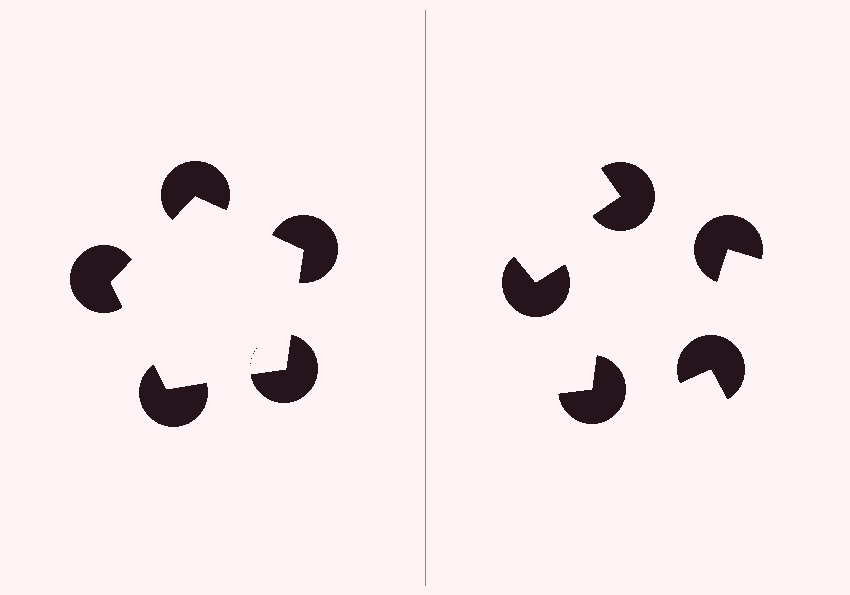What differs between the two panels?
The pac-man discs are positioned identically on both sides; only the wedge orientations differ. On the left they align to a pentagon; on the right they are misaligned.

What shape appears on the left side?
An illusory pentagon.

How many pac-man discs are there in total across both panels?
10 — 5 on each side.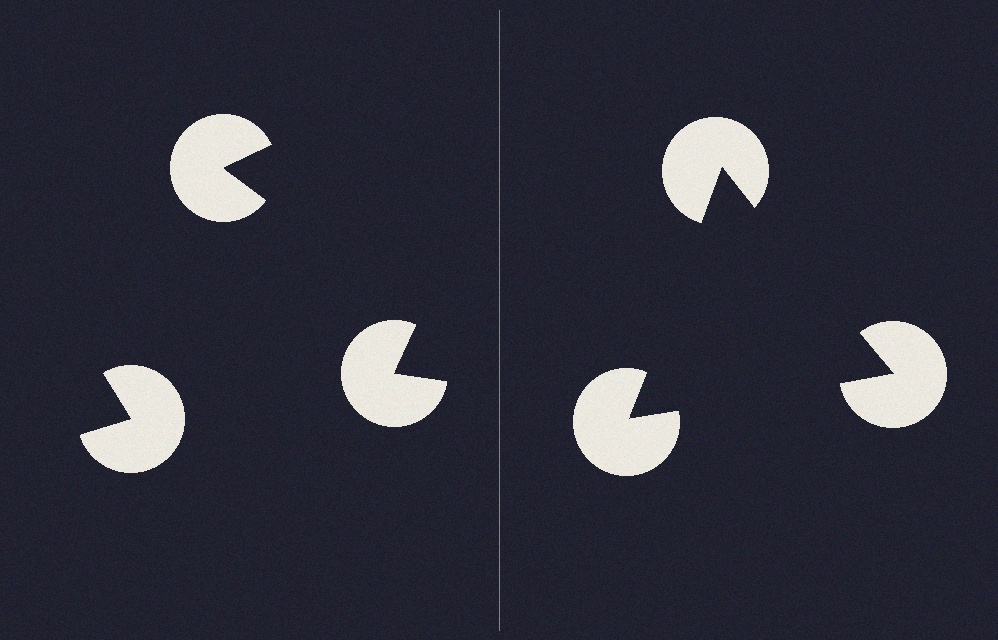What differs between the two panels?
The pac-man discs are positioned identically on both sides; only the wedge orientations differ. On the right they align to a triangle; on the left they are misaligned.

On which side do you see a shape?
An illusory triangle appears on the right side. On the left side the wedge cuts are rotated, so no coherent shape forms.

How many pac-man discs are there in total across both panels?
6 — 3 on each side.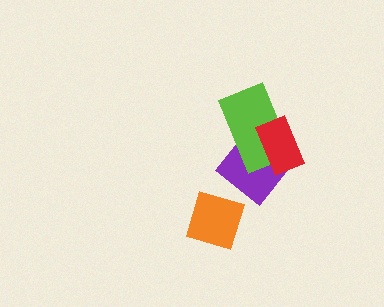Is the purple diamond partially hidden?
Yes, it is partially covered by another shape.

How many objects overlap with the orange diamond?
0 objects overlap with the orange diamond.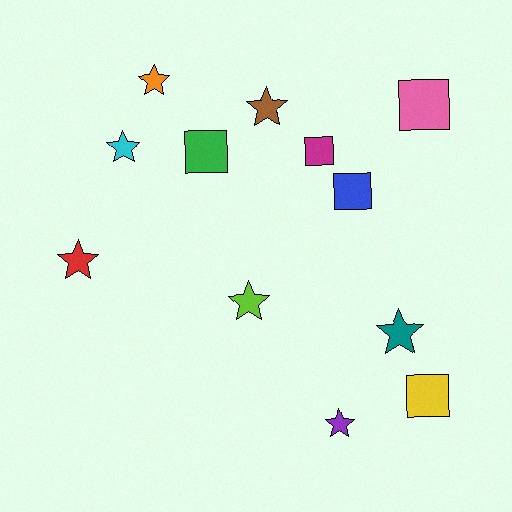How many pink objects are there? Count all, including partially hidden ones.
There is 1 pink object.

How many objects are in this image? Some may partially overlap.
There are 12 objects.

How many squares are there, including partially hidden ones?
There are 5 squares.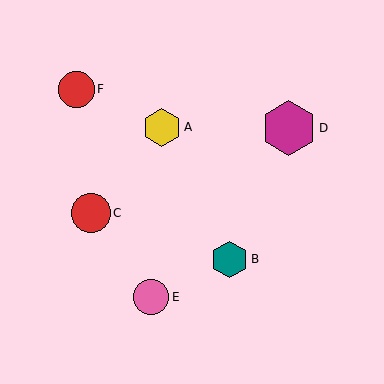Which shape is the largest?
The magenta hexagon (labeled D) is the largest.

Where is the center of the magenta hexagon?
The center of the magenta hexagon is at (289, 128).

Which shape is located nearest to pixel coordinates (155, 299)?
The pink circle (labeled E) at (151, 297) is nearest to that location.